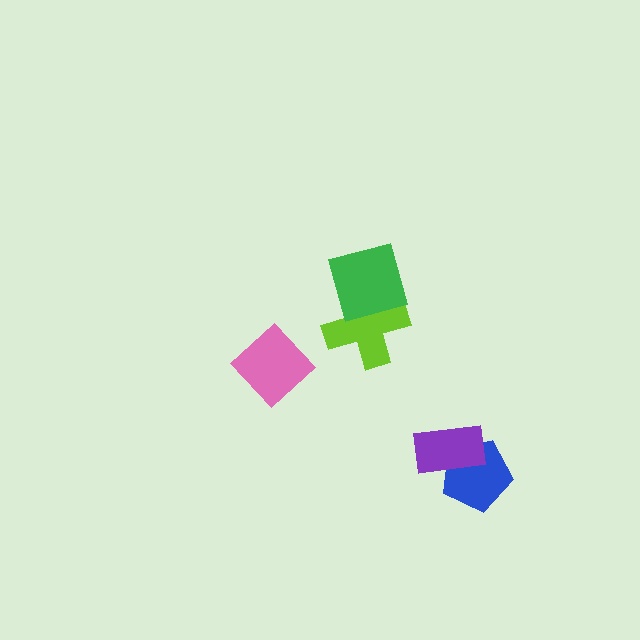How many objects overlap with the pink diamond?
0 objects overlap with the pink diamond.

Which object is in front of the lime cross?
The green diamond is in front of the lime cross.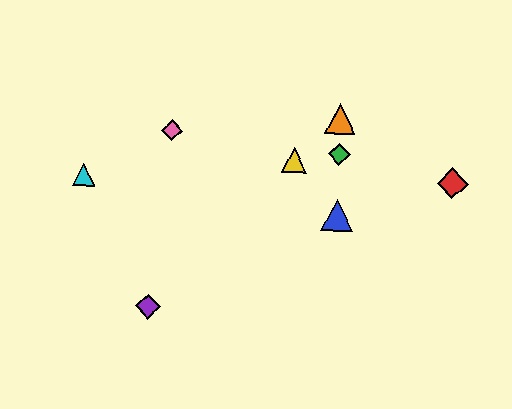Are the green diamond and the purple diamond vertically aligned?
No, the green diamond is at x≈339 and the purple diamond is at x≈148.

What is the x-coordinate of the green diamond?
The green diamond is at x≈339.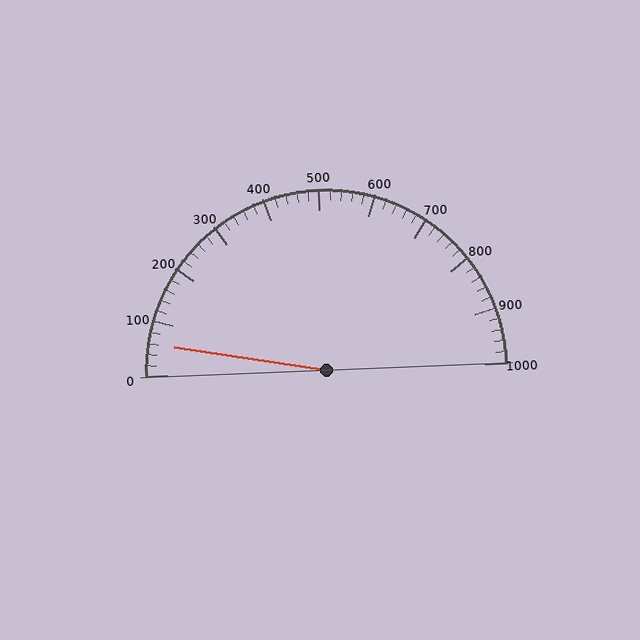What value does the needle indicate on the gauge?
The needle indicates approximately 60.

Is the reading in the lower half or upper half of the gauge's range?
The reading is in the lower half of the range (0 to 1000).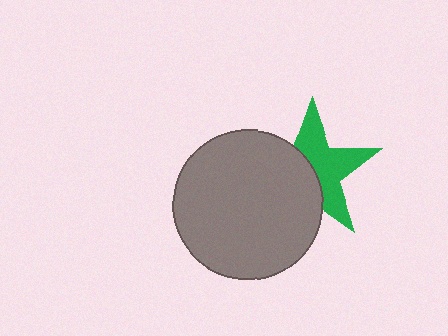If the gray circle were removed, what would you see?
You would see the complete green star.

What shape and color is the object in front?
The object in front is a gray circle.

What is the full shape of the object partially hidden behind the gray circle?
The partially hidden object is a green star.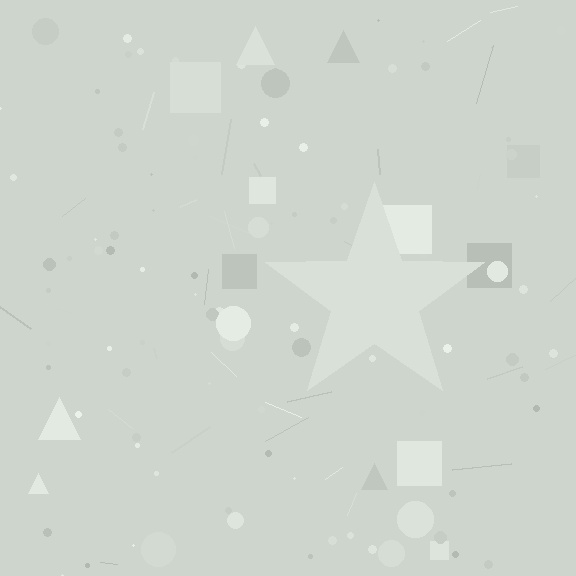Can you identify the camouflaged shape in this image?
The camouflaged shape is a star.